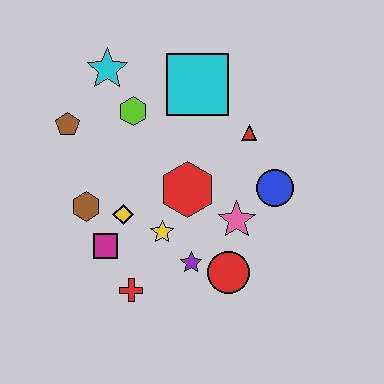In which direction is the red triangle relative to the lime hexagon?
The red triangle is to the right of the lime hexagon.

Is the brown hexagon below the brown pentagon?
Yes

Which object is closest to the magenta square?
The yellow diamond is closest to the magenta square.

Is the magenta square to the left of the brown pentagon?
No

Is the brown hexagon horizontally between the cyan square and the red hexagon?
No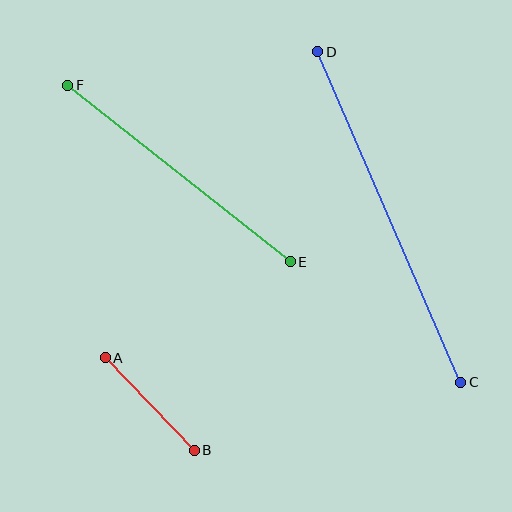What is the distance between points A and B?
The distance is approximately 128 pixels.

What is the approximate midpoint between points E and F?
The midpoint is at approximately (179, 174) pixels.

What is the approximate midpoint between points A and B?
The midpoint is at approximately (150, 404) pixels.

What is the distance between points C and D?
The distance is approximately 360 pixels.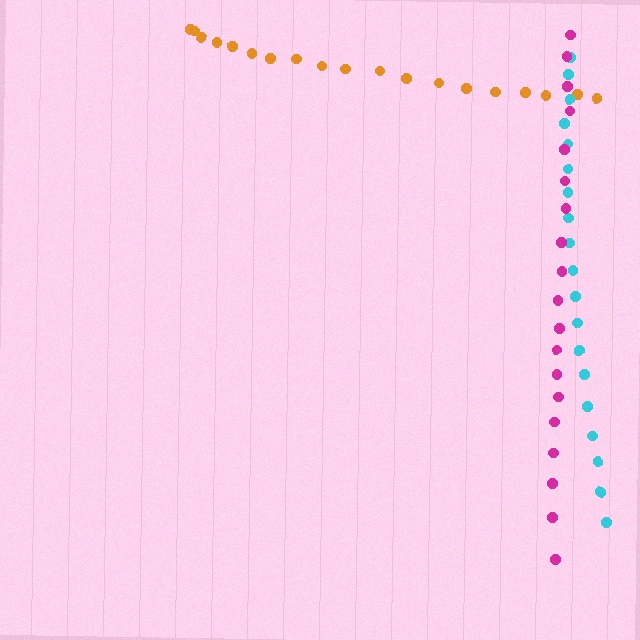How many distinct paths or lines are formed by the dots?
There are 3 distinct paths.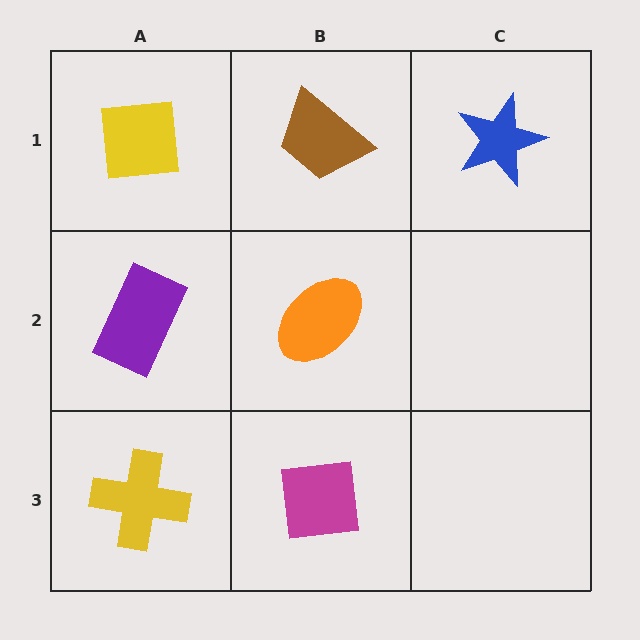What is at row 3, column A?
A yellow cross.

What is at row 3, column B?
A magenta square.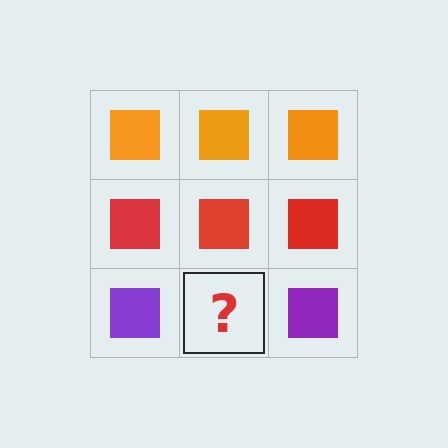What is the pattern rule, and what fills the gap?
The rule is that each row has a consistent color. The gap should be filled with a purple square.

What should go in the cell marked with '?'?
The missing cell should contain a purple square.